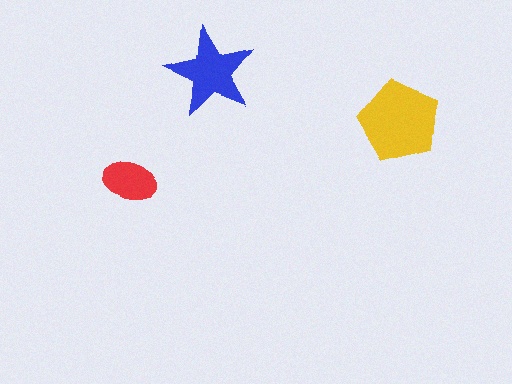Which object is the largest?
The yellow pentagon.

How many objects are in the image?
There are 3 objects in the image.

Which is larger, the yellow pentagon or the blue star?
The yellow pentagon.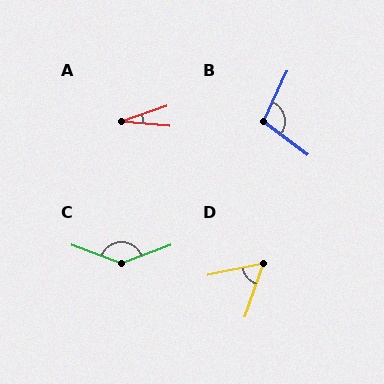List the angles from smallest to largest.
A (24°), D (59°), B (102°), C (138°).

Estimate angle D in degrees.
Approximately 59 degrees.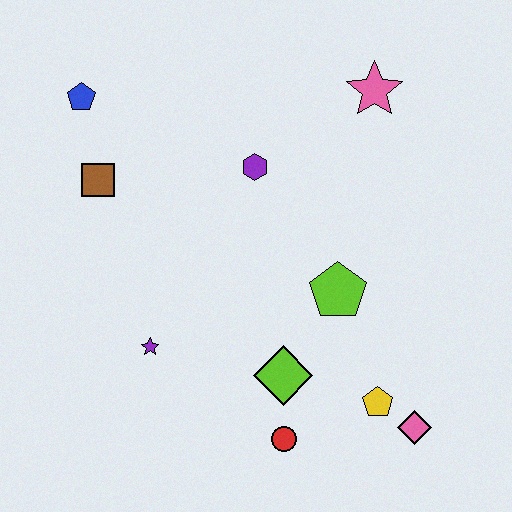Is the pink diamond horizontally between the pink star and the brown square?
No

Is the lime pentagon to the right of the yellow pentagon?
No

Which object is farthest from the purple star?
The pink star is farthest from the purple star.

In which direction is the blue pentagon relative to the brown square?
The blue pentagon is above the brown square.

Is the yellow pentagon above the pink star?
No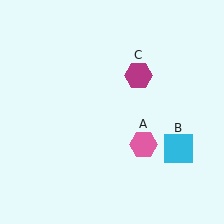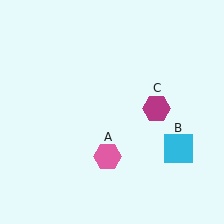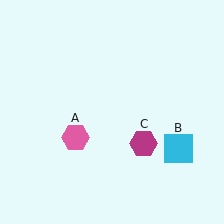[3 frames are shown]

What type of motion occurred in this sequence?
The pink hexagon (object A), magenta hexagon (object C) rotated clockwise around the center of the scene.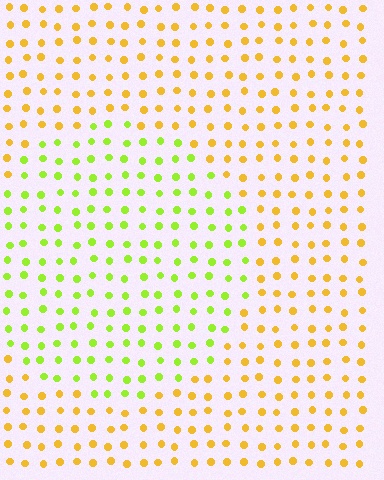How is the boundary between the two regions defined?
The boundary is defined purely by a slight shift in hue (about 44 degrees). Spacing, size, and orientation are identical on both sides.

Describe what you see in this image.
The image is filled with small yellow elements in a uniform arrangement. A circle-shaped region is visible where the elements are tinted to a slightly different hue, forming a subtle color boundary.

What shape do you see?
I see a circle.